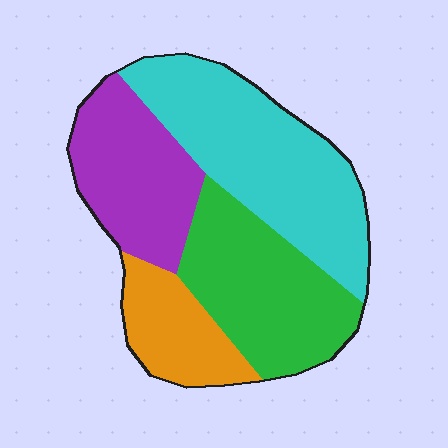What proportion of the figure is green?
Green covers around 30% of the figure.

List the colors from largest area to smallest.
From largest to smallest: cyan, green, purple, orange.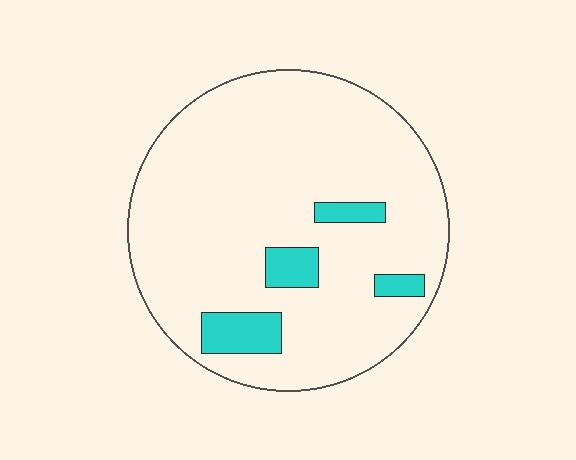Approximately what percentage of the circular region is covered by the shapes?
Approximately 10%.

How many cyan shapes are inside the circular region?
4.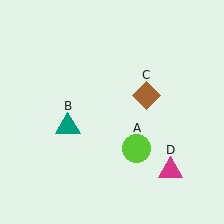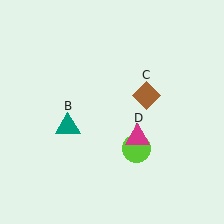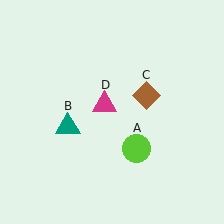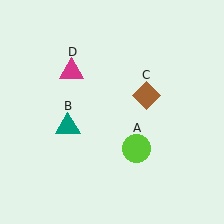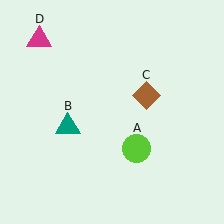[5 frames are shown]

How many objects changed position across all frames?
1 object changed position: magenta triangle (object D).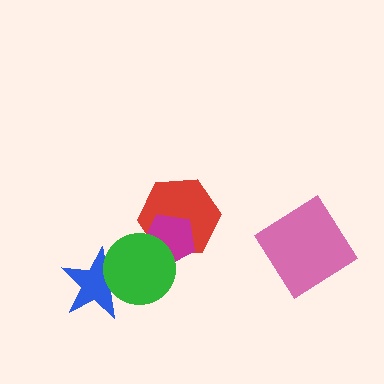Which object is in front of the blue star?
The green circle is in front of the blue star.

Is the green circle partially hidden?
No, no other shape covers it.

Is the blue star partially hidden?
Yes, it is partially covered by another shape.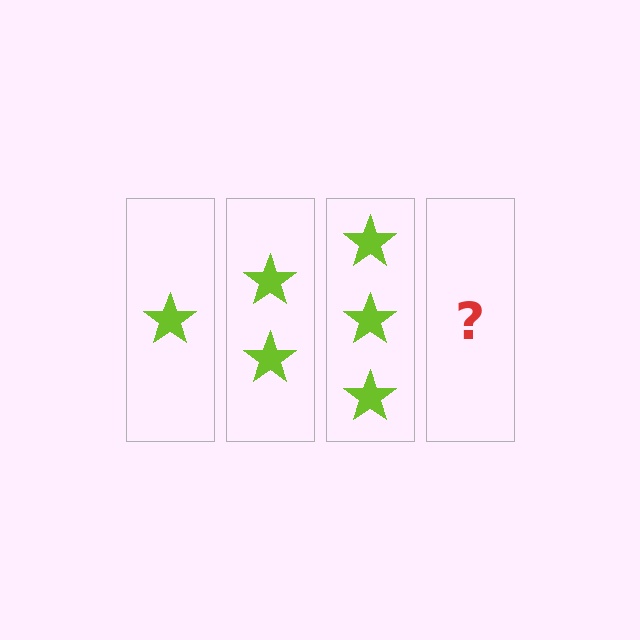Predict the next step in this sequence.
The next step is 4 stars.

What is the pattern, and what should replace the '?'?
The pattern is that each step adds one more star. The '?' should be 4 stars.